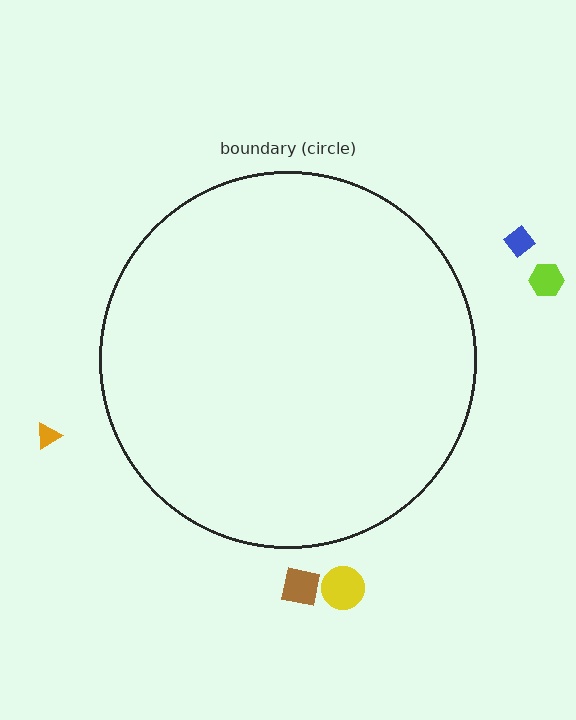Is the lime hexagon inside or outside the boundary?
Outside.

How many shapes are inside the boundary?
0 inside, 5 outside.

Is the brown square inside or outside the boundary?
Outside.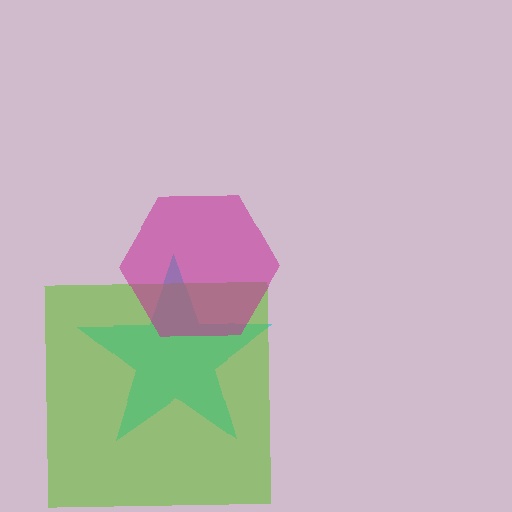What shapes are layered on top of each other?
The layered shapes are: a cyan star, a lime square, a magenta hexagon.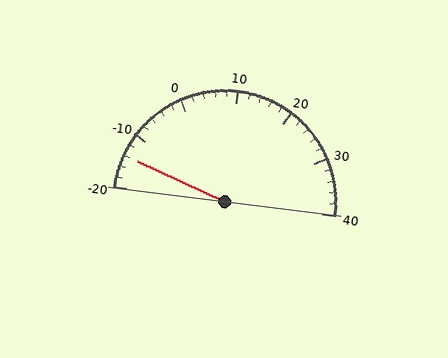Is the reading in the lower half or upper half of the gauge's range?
The reading is in the lower half of the range (-20 to 40).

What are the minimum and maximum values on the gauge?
The gauge ranges from -20 to 40.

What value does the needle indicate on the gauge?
The needle indicates approximately -14.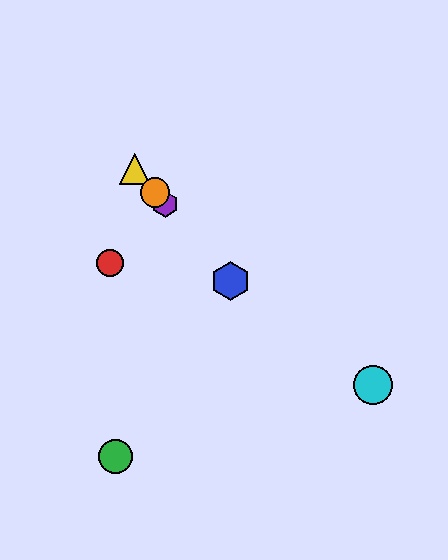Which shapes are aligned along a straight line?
The blue hexagon, the yellow triangle, the purple hexagon, the orange circle are aligned along a straight line.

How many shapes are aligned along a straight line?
4 shapes (the blue hexagon, the yellow triangle, the purple hexagon, the orange circle) are aligned along a straight line.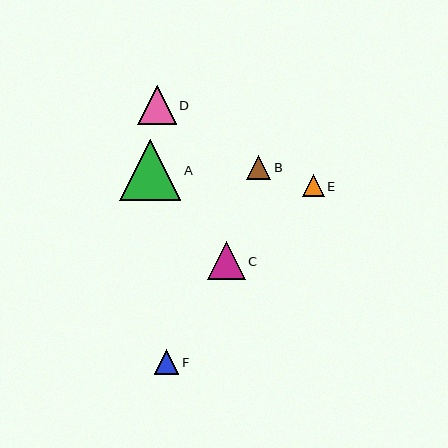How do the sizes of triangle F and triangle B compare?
Triangle F and triangle B are approximately the same size.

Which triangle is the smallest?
Triangle E is the smallest with a size of approximately 22 pixels.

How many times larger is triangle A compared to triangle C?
Triangle A is approximately 1.6 times the size of triangle C.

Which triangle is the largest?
Triangle A is the largest with a size of approximately 61 pixels.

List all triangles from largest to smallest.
From largest to smallest: A, D, C, F, B, E.